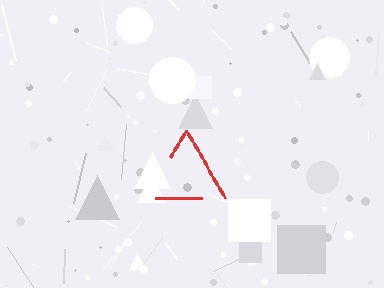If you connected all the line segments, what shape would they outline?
They would outline a triangle.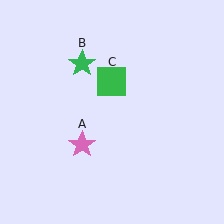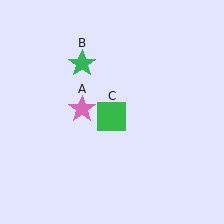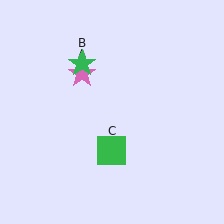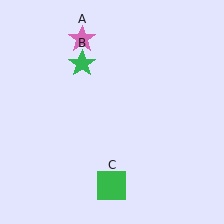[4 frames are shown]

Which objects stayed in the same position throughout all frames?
Green star (object B) remained stationary.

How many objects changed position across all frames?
2 objects changed position: pink star (object A), green square (object C).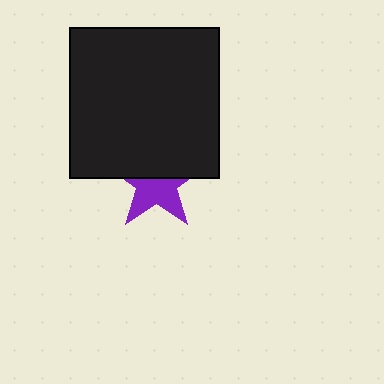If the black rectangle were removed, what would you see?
You would see the complete purple star.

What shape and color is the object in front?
The object in front is a black rectangle.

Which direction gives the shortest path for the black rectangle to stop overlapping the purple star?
Moving up gives the shortest separation.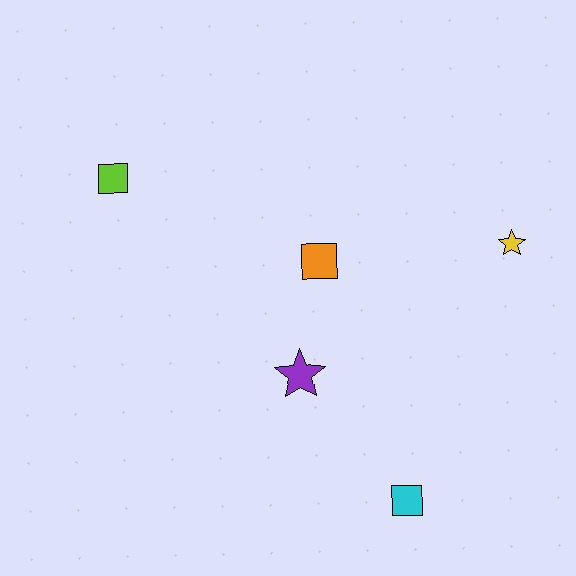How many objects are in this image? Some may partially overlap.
There are 5 objects.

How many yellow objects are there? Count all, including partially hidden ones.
There is 1 yellow object.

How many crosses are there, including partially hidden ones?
There are no crosses.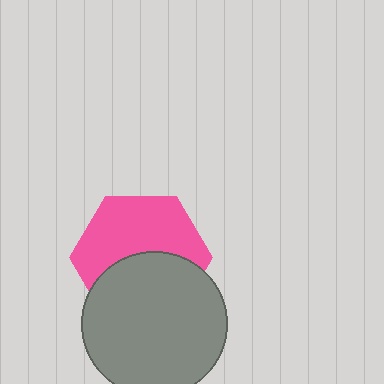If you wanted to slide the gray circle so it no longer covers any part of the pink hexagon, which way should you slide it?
Slide it down — that is the most direct way to separate the two shapes.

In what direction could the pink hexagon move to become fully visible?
The pink hexagon could move up. That would shift it out from behind the gray circle entirely.